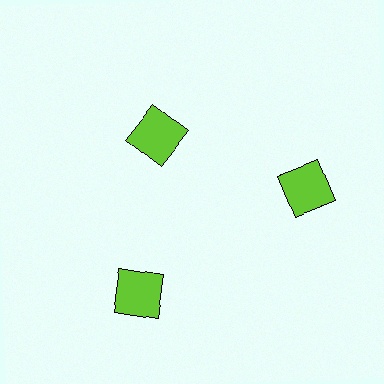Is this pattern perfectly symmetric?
No. The 3 lime squares are arranged in a ring, but one element near the 11 o'clock position is pulled inward toward the center, breaking the 3-fold rotational symmetry.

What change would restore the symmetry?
The symmetry would be restored by moving it outward, back onto the ring so that all 3 squares sit at equal angles and equal distance from the center.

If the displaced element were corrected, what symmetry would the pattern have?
It would have 3-fold rotational symmetry — the pattern would map onto itself every 120 degrees.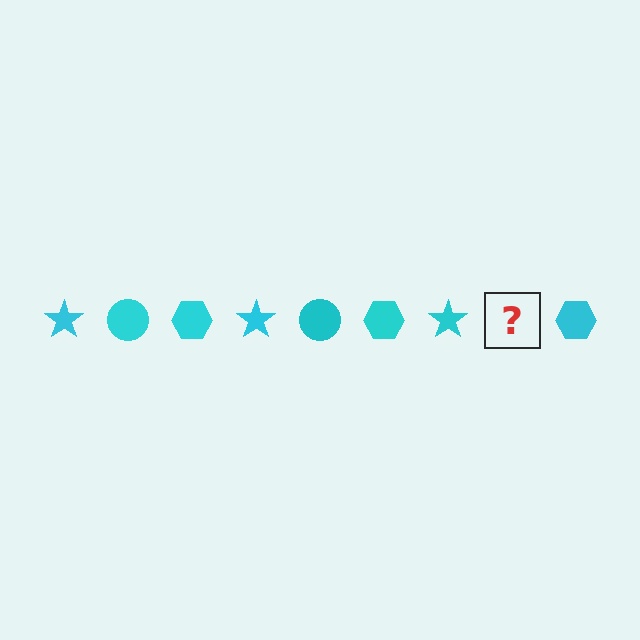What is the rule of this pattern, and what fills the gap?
The rule is that the pattern cycles through star, circle, hexagon shapes in cyan. The gap should be filled with a cyan circle.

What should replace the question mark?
The question mark should be replaced with a cyan circle.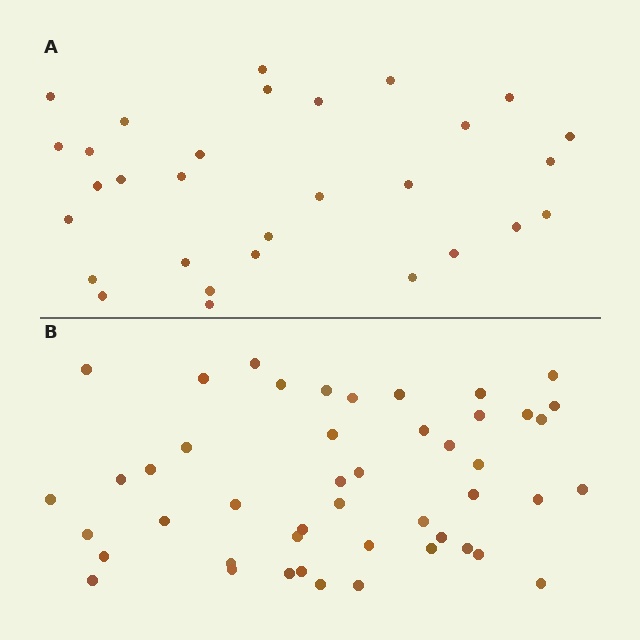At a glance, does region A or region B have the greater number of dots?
Region B (the bottom region) has more dots.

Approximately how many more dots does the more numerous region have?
Region B has approximately 15 more dots than region A.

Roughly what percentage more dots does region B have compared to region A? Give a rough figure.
About 55% more.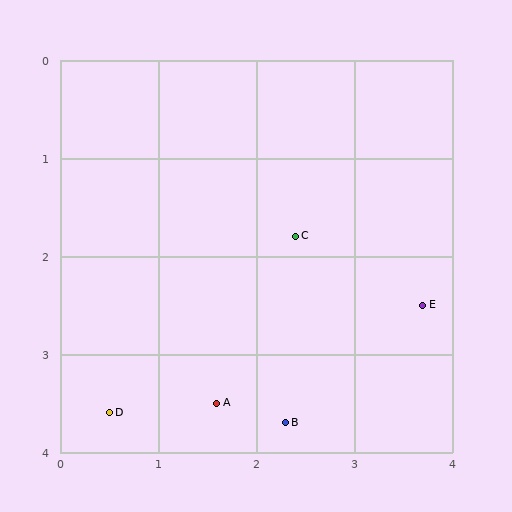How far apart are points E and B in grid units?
Points E and B are about 1.8 grid units apart.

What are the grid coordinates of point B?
Point B is at approximately (2.3, 3.7).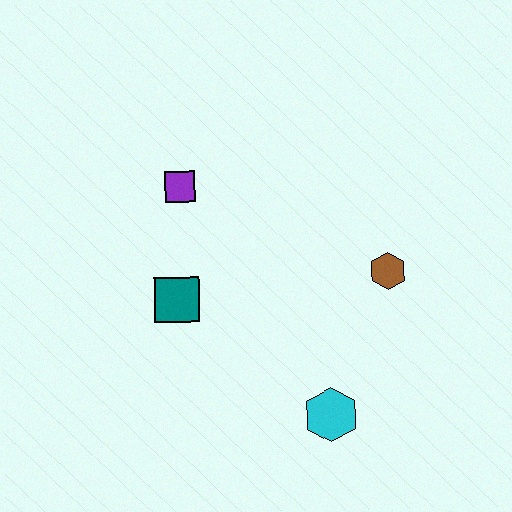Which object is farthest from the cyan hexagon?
The purple square is farthest from the cyan hexagon.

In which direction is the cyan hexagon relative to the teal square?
The cyan hexagon is to the right of the teal square.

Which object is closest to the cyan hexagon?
The brown hexagon is closest to the cyan hexagon.